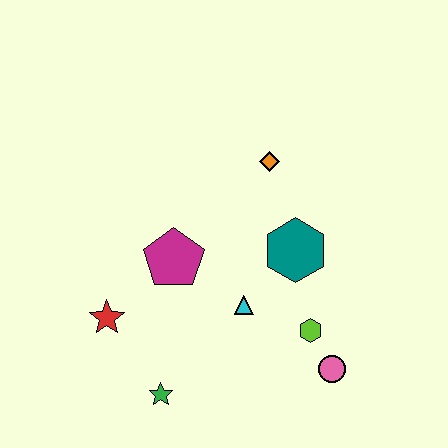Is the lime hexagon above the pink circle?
Yes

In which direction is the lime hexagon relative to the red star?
The lime hexagon is to the right of the red star.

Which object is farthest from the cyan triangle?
The orange diamond is farthest from the cyan triangle.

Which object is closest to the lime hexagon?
The pink circle is closest to the lime hexagon.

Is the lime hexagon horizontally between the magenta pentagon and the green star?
No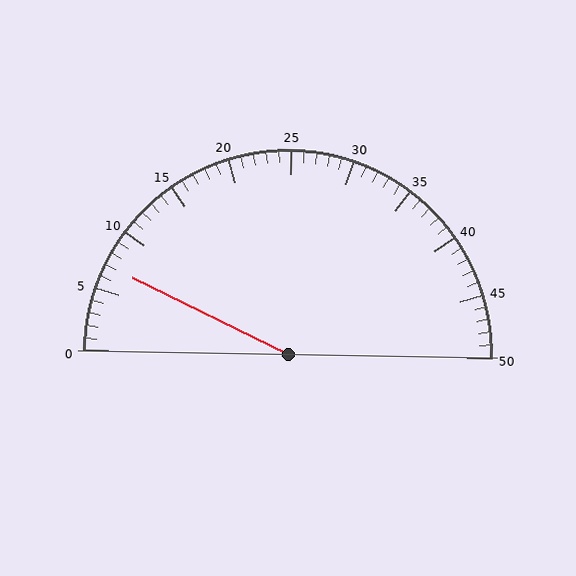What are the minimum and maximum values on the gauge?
The gauge ranges from 0 to 50.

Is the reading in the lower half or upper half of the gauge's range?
The reading is in the lower half of the range (0 to 50).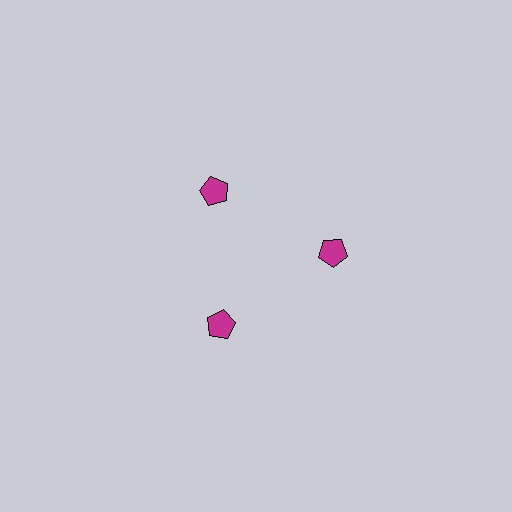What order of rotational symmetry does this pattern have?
This pattern has 3-fold rotational symmetry.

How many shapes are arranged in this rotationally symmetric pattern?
There are 3 shapes, arranged in 3 groups of 1.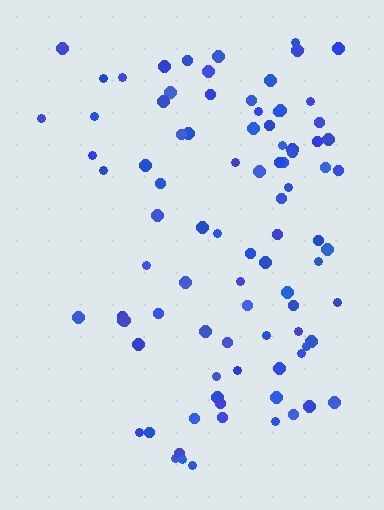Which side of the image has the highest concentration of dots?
The right.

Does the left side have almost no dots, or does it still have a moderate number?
Still a moderate number, just noticeably fewer than the right.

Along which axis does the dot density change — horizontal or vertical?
Horizontal.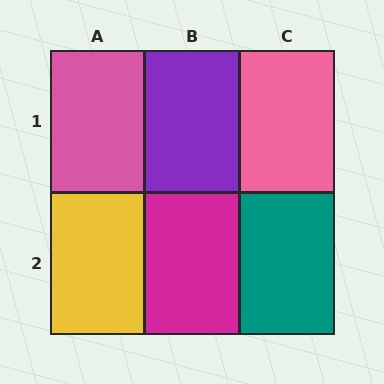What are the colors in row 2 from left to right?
Yellow, magenta, teal.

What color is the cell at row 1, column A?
Pink.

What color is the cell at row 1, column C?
Pink.